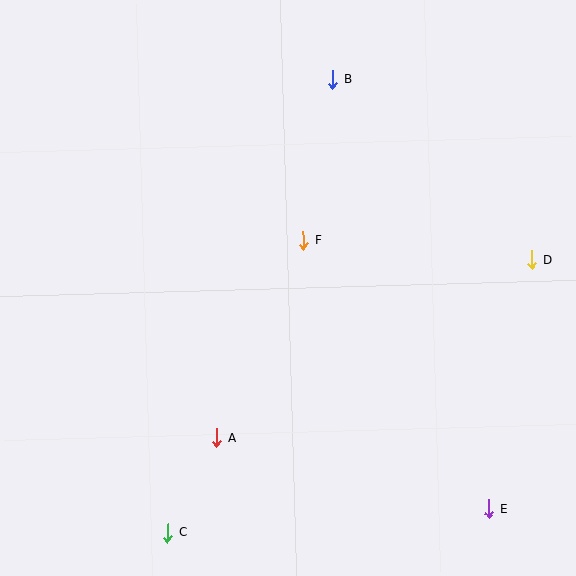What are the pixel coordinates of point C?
Point C is at (167, 533).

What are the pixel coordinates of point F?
Point F is at (304, 240).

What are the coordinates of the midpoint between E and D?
The midpoint between E and D is at (511, 384).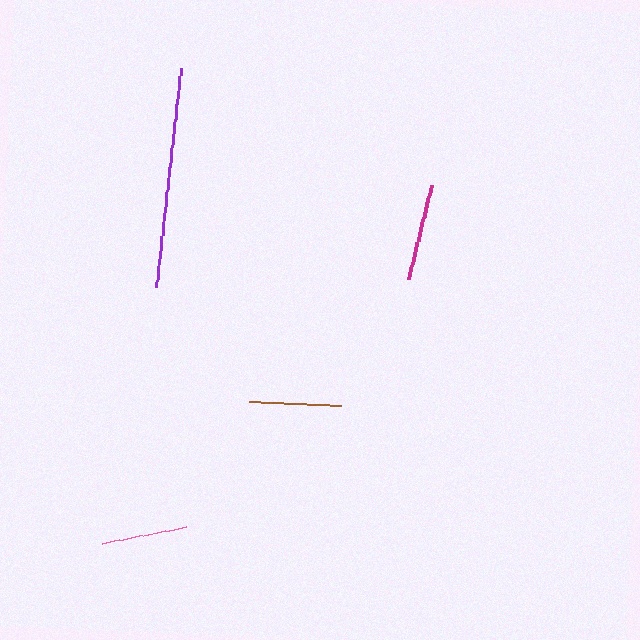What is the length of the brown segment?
The brown segment is approximately 91 pixels long.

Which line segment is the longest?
The purple line is the longest at approximately 220 pixels.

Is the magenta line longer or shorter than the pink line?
The magenta line is longer than the pink line.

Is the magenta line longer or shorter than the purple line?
The purple line is longer than the magenta line.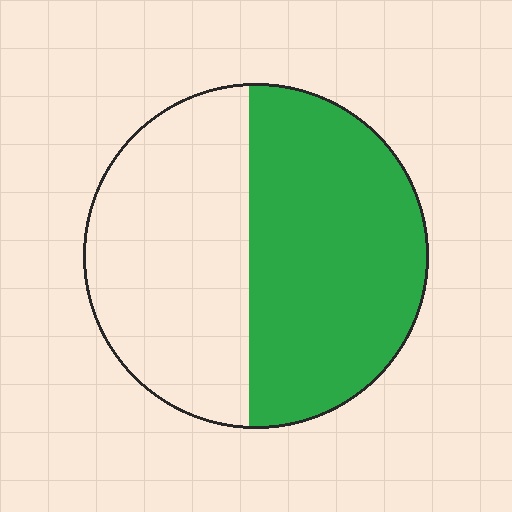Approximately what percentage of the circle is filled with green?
Approximately 55%.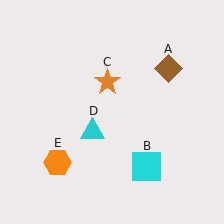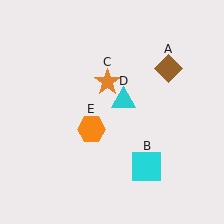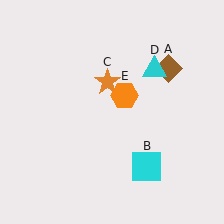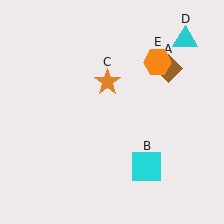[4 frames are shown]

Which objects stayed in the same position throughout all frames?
Brown diamond (object A) and cyan square (object B) and orange star (object C) remained stationary.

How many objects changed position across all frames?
2 objects changed position: cyan triangle (object D), orange hexagon (object E).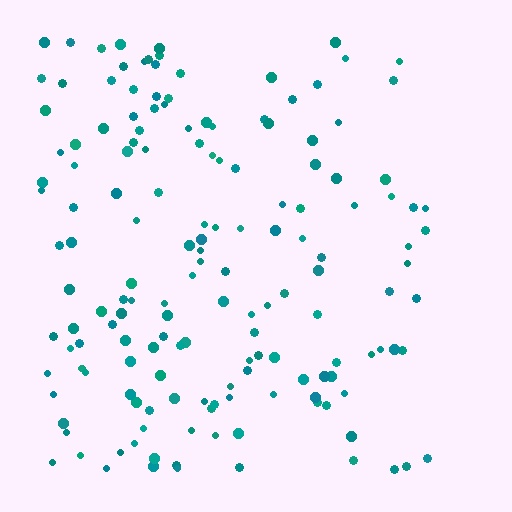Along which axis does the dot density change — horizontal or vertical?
Horizontal.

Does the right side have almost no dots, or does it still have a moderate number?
Still a moderate number, just noticeably fewer than the left.